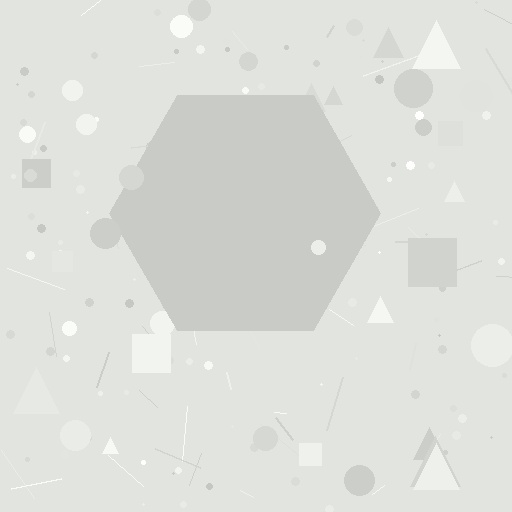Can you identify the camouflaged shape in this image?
The camouflaged shape is a hexagon.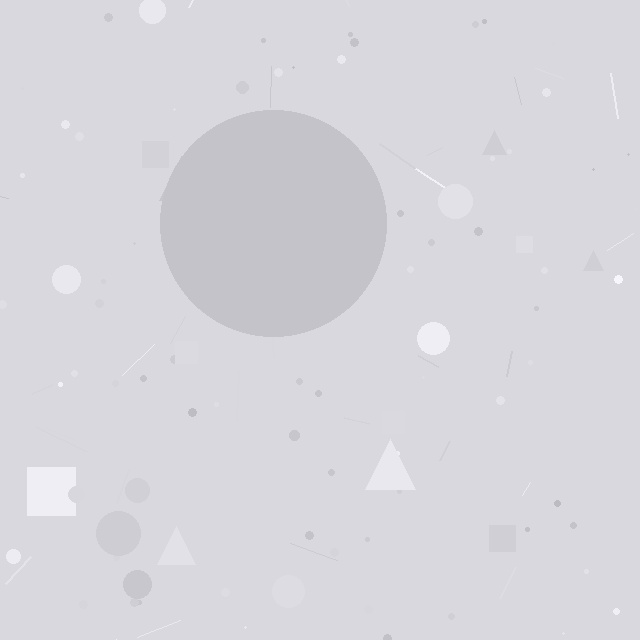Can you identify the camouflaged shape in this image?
The camouflaged shape is a circle.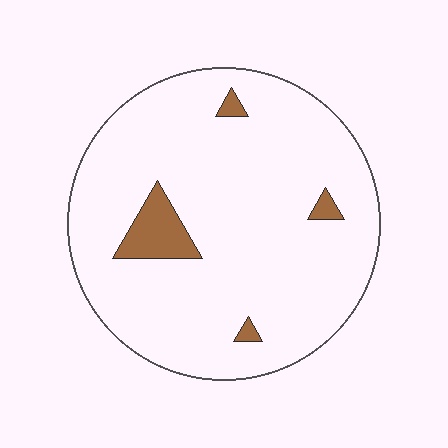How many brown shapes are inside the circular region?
4.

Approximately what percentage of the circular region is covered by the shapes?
Approximately 5%.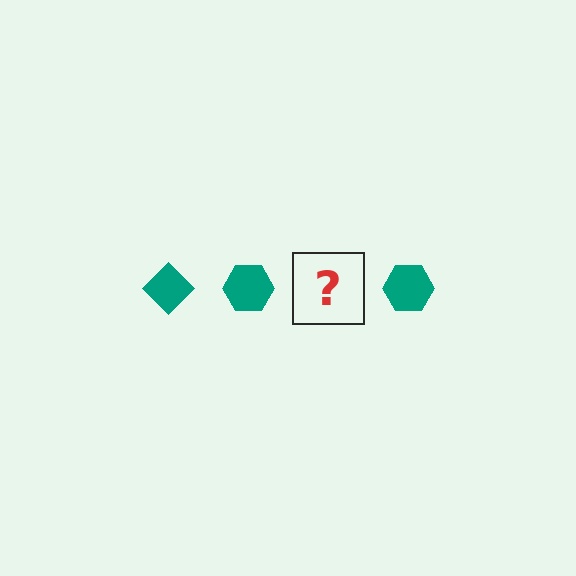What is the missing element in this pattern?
The missing element is a teal diamond.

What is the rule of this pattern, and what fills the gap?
The rule is that the pattern cycles through diamond, hexagon shapes in teal. The gap should be filled with a teal diamond.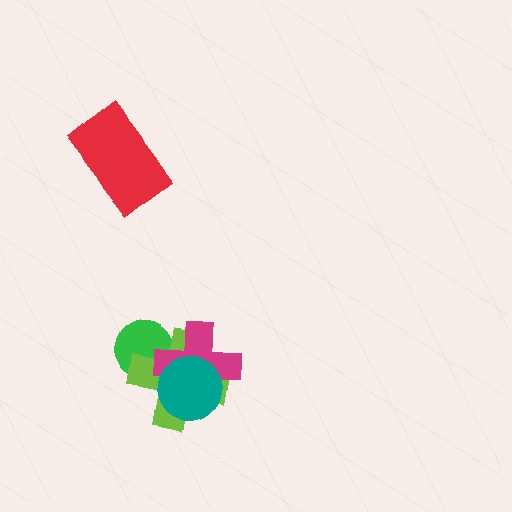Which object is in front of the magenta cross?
The teal circle is in front of the magenta cross.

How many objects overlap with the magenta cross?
3 objects overlap with the magenta cross.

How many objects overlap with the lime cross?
3 objects overlap with the lime cross.